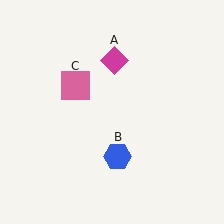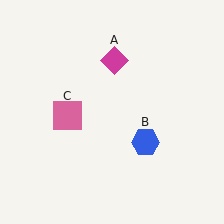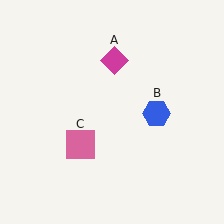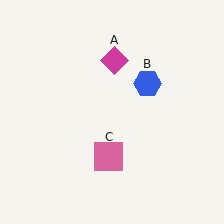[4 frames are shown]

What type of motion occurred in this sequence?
The blue hexagon (object B), pink square (object C) rotated counterclockwise around the center of the scene.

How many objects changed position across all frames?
2 objects changed position: blue hexagon (object B), pink square (object C).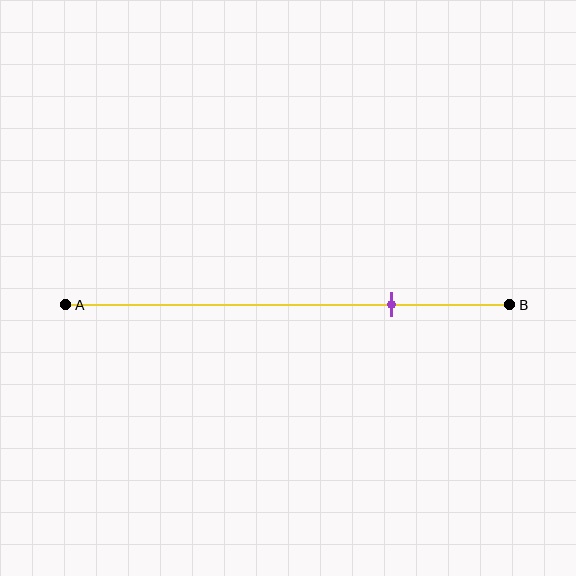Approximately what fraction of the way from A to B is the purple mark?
The purple mark is approximately 75% of the way from A to B.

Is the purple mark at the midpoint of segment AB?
No, the mark is at about 75% from A, not at the 50% midpoint.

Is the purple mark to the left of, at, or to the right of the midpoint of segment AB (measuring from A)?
The purple mark is to the right of the midpoint of segment AB.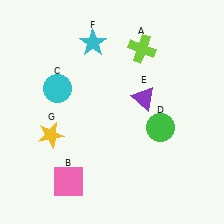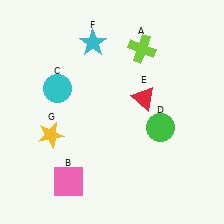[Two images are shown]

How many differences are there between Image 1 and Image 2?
There is 1 difference between the two images.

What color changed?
The triangle (E) changed from purple in Image 1 to red in Image 2.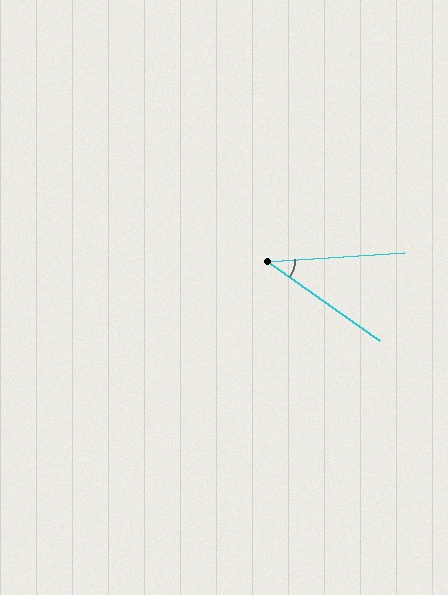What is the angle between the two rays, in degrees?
Approximately 39 degrees.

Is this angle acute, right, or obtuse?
It is acute.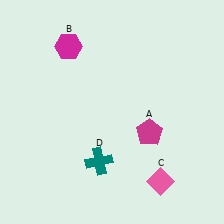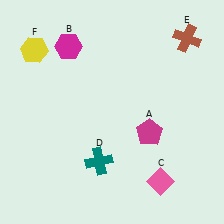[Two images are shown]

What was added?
A brown cross (E), a yellow hexagon (F) were added in Image 2.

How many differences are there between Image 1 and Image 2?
There are 2 differences between the two images.